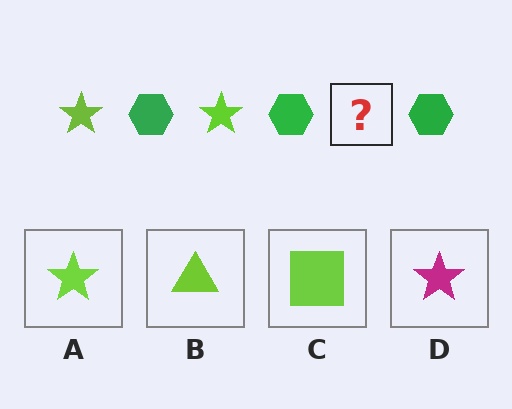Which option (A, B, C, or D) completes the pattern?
A.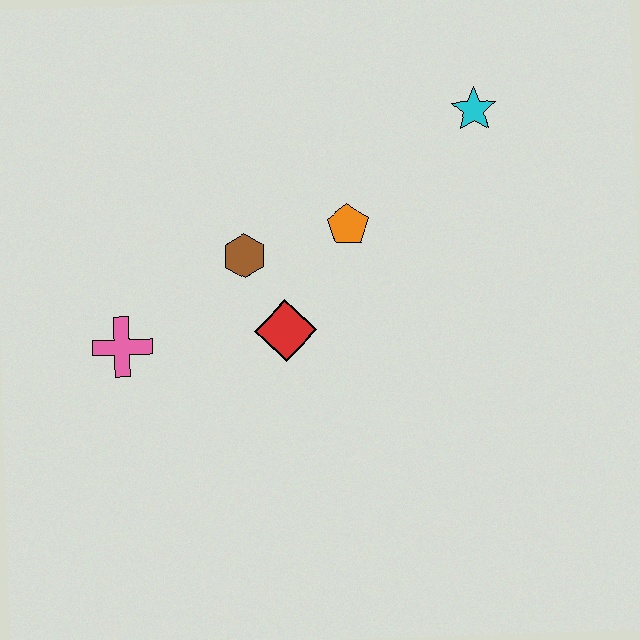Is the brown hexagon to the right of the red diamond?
No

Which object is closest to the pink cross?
The brown hexagon is closest to the pink cross.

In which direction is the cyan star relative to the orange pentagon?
The cyan star is to the right of the orange pentagon.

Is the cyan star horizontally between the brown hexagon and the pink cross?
No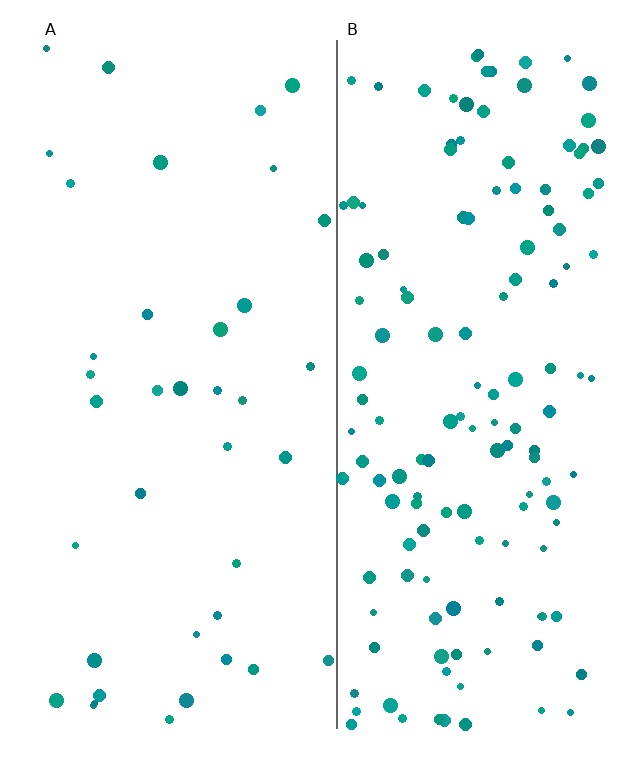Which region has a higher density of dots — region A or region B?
B (the right).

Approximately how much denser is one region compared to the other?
Approximately 3.7× — region B over region A.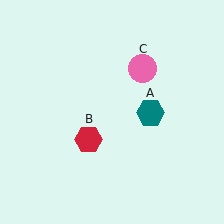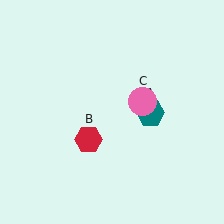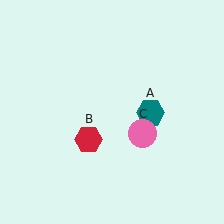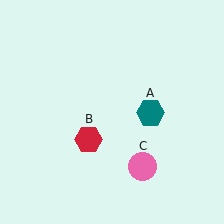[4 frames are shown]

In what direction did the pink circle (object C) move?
The pink circle (object C) moved down.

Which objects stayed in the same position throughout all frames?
Teal hexagon (object A) and red hexagon (object B) remained stationary.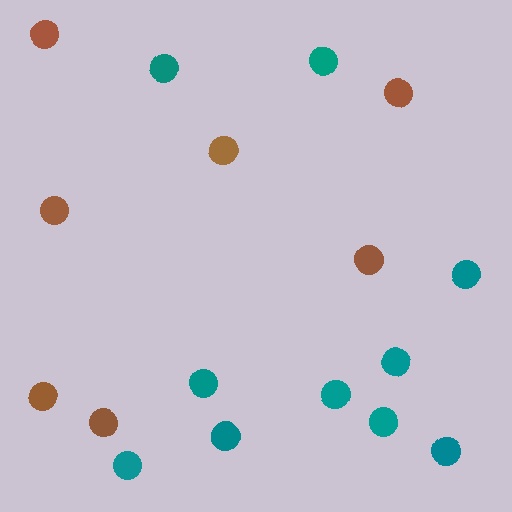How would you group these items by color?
There are 2 groups: one group of brown circles (7) and one group of teal circles (10).